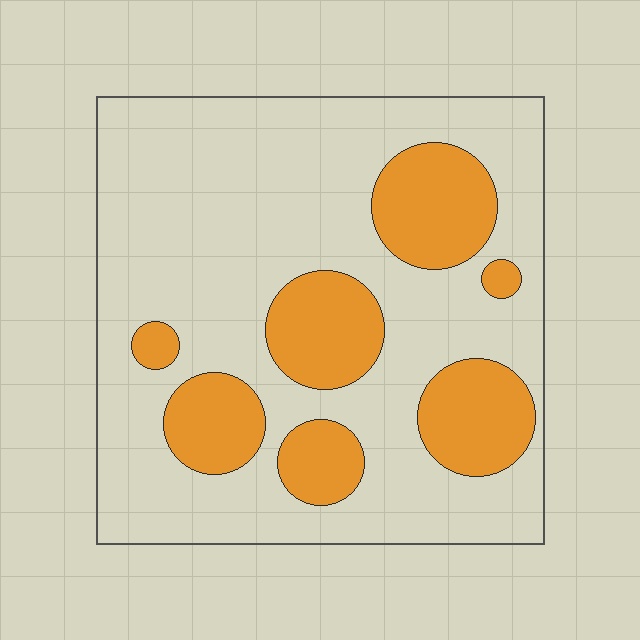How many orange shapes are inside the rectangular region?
7.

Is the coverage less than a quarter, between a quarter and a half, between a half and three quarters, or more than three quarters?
Between a quarter and a half.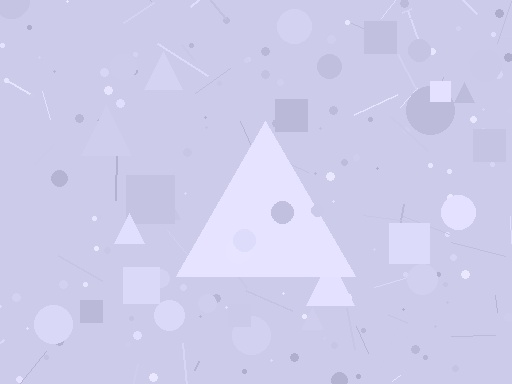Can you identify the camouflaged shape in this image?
The camouflaged shape is a triangle.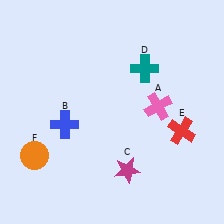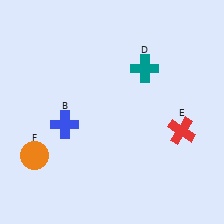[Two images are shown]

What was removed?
The magenta star (C), the pink cross (A) were removed in Image 2.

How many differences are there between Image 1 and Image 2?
There are 2 differences between the two images.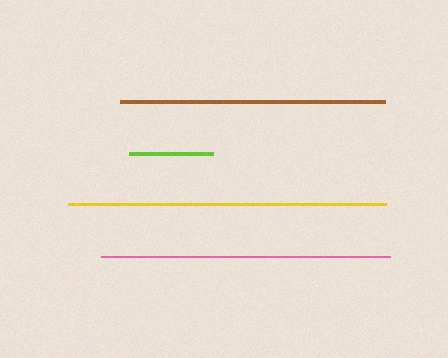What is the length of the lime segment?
The lime segment is approximately 84 pixels long.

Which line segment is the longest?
The yellow line is the longest at approximately 318 pixels.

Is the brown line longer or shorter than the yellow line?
The yellow line is longer than the brown line.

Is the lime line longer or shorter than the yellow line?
The yellow line is longer than the lime line.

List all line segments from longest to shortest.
From longest to shortest: yellow, pink, brown, lime.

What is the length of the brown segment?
The brown segment is approximately 265 pixels long.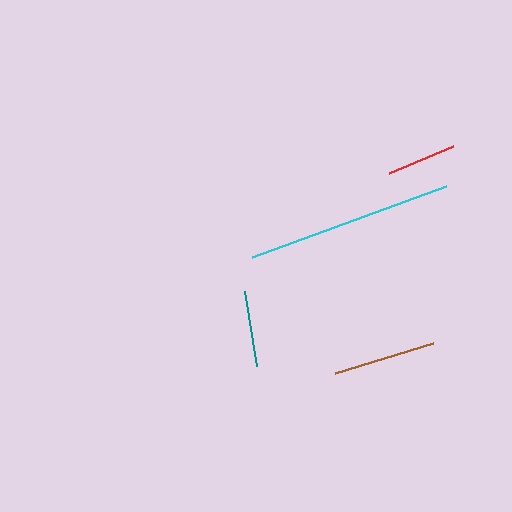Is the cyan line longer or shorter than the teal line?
The cyan line is longer than the teal line.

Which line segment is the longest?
The cyan line is the longest at approximately 207 pixels.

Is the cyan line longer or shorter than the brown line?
The cyan line is longer than the brown line.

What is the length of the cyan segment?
The cyan segment is approximately 207 pixels long.